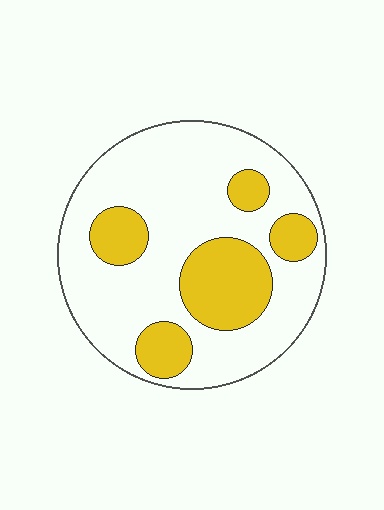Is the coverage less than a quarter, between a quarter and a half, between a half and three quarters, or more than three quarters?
Between a quarter and a half.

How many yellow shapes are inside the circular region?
5.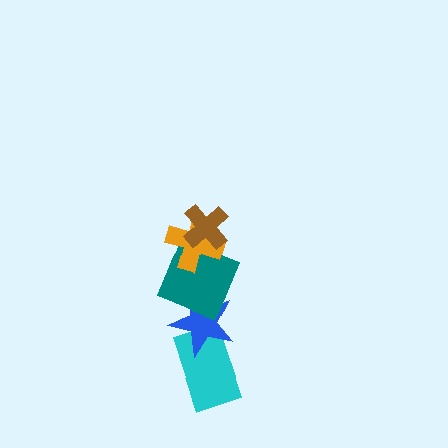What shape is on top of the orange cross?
The brown cross is on top of the orange cross.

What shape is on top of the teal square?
The orange cross is on top of the teal square.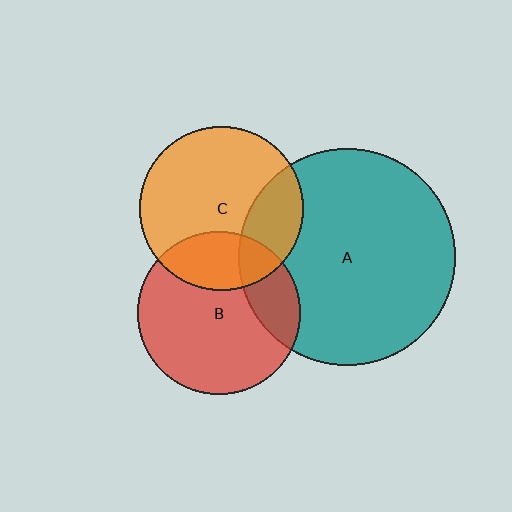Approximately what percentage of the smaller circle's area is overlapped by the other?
Approximately 25%.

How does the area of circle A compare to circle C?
Approximately 1.7 times.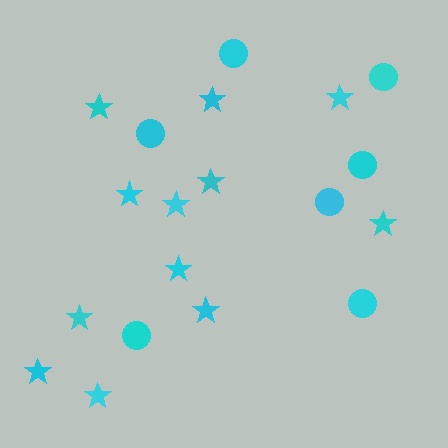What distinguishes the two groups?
There are 2 groups: one group of circles (7) and one group of stars (12).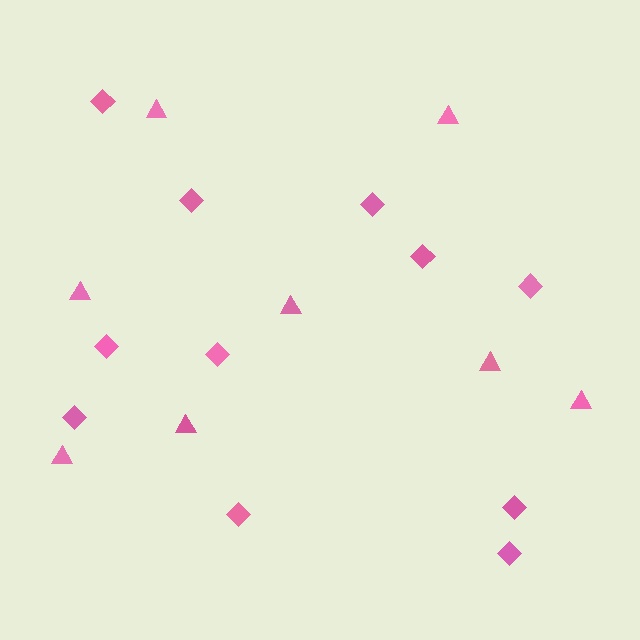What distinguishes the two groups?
There are 2 groups: one group of triangles (8) and one group of diamonds (11).